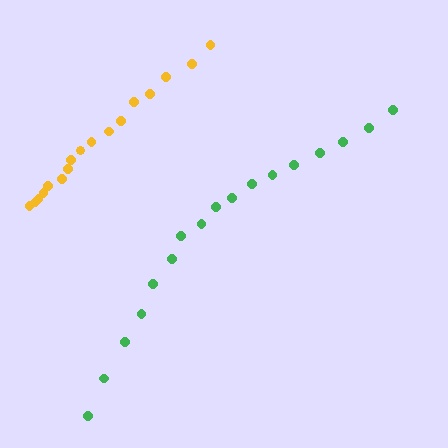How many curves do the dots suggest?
There are 2 distinct paths.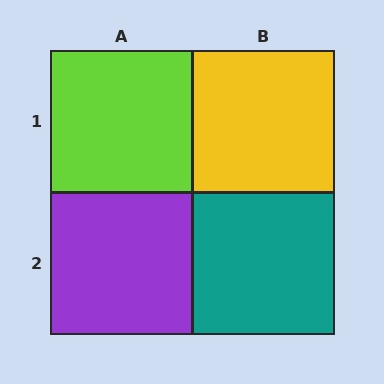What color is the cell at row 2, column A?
Purple.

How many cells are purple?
1 cell is purple.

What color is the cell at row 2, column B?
Teal.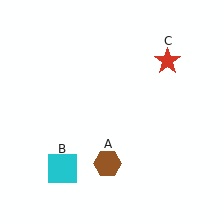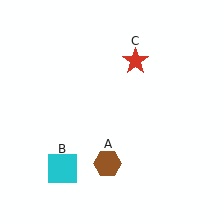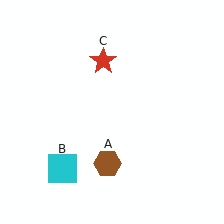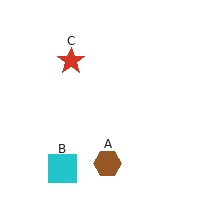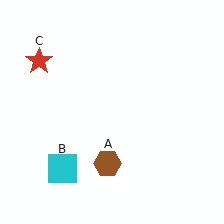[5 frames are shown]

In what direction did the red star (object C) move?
The red star (object C) moved left.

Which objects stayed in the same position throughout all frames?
Brown hexagon (object A) and cyan square (object B) remained stationary.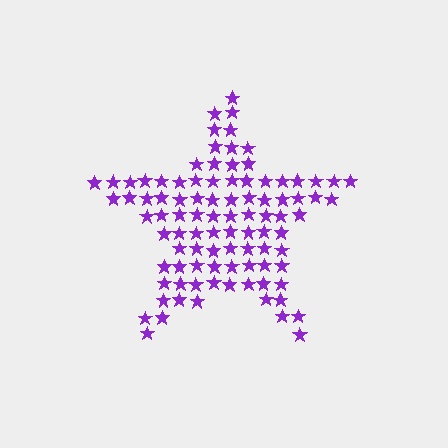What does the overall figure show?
The overall figure shows a star.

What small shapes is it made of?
It is made of small stars.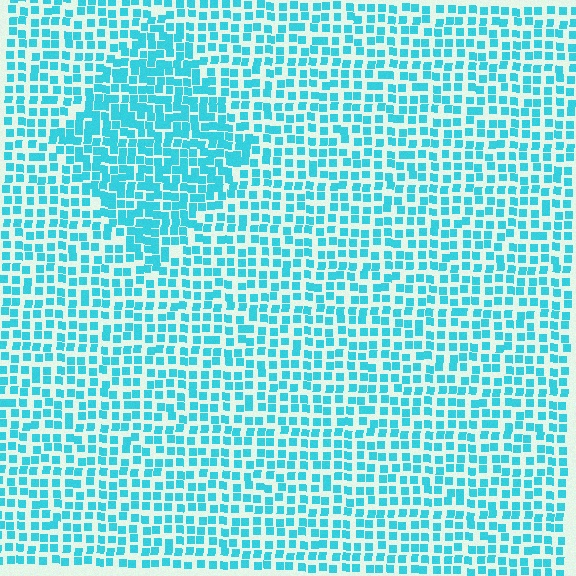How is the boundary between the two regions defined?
The boundary is defined by a change in element density (approximately 1.6x ratio). All elements are the same color, size, and shape.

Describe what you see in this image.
The image contains small cyan elements arranged at two different densities. A diamond-shaped region is visible where the elements are more densely packed than the surrounding area.